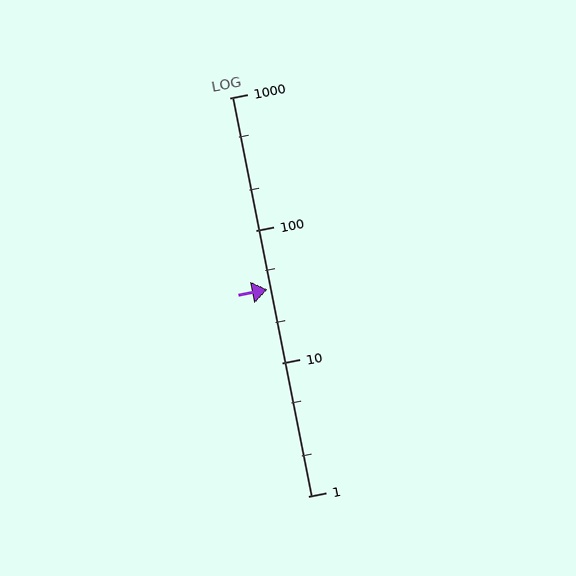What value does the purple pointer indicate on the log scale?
The pointer indicates approximately 36.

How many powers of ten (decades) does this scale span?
The scale spans 3 decades, from 1 to 1000.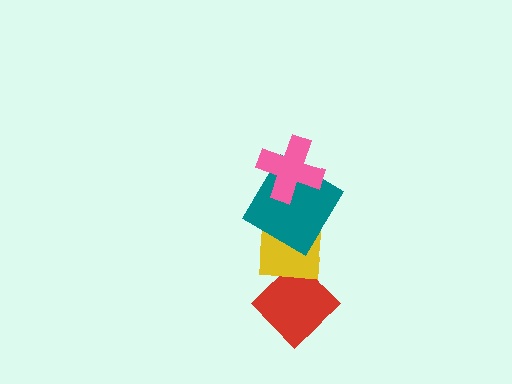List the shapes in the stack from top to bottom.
From top to bottom: the pink cross, the teal diamond, the yellow square, the red diamond.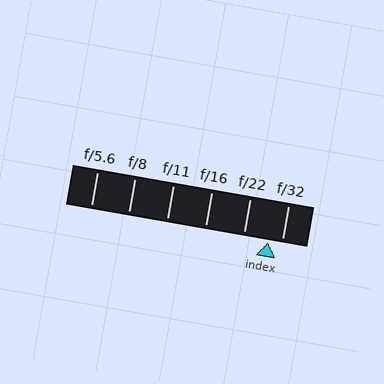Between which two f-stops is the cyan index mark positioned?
The index mark is between f/22 and f/32.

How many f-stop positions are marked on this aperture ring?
There are 6 f-stop positions marked.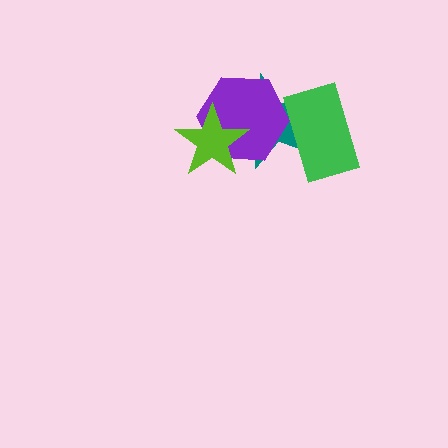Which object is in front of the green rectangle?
The purple hexagon is in front of the green rectangle.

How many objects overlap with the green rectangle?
2 objects overlap with the green rectangle.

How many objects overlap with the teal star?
3 objects overlap with the teal star.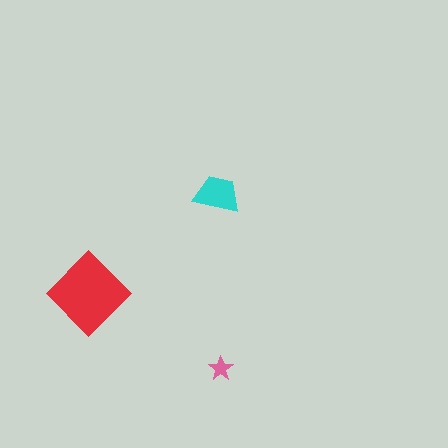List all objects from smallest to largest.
The pink star, the cyan trapezoid, the red diamond.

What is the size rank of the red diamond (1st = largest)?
1st.